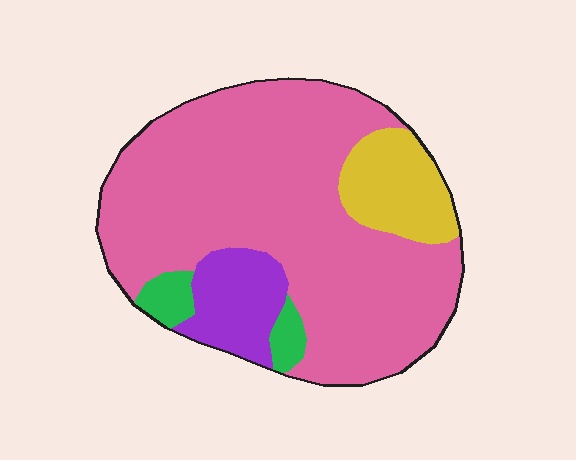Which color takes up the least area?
Green, at roughly 5%.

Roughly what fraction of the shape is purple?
Purple takes up about one tenth (1/10) of the shape.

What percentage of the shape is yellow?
Yellow takes up about one eighth (1/8) of the shape.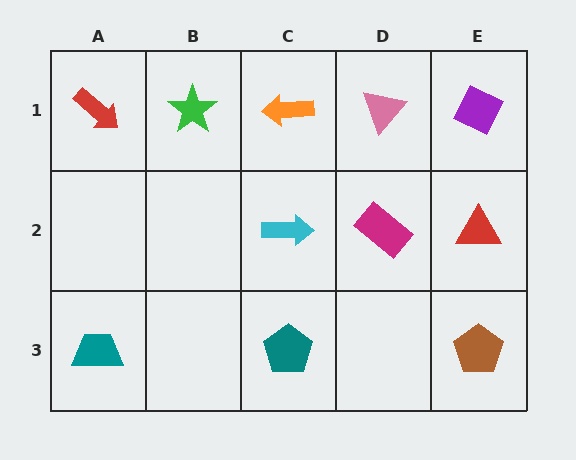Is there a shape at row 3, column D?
No, that cell is empty.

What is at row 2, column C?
A cyan arrow.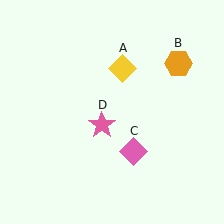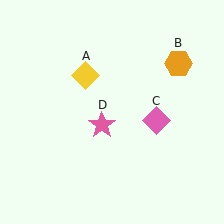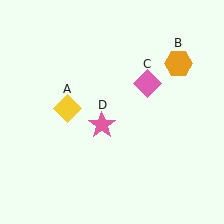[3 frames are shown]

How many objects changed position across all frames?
2 objects changed position: yellow diamond (object A), pink diamond (object C).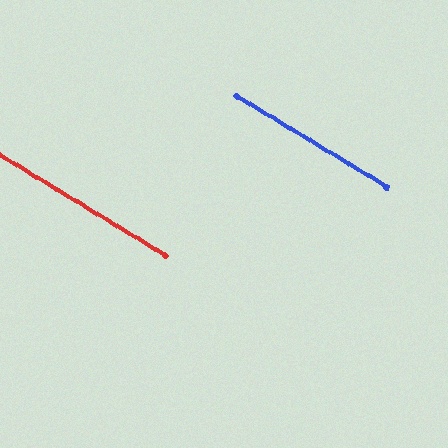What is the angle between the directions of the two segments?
Approximately 0 degrees.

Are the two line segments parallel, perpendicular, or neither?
Parallel — their directions differ by only 0.1°.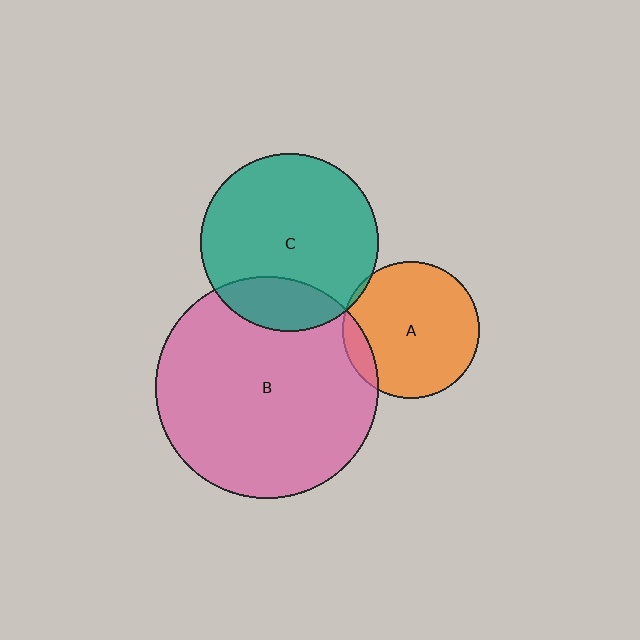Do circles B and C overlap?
Yes.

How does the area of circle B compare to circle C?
Approximately 1.6 times.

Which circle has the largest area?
Circle B (pink).